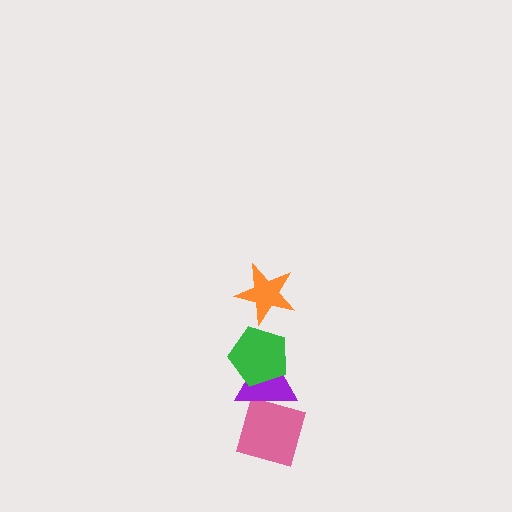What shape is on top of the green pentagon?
The orange star is on top of the green pentagon.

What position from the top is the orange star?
The orange star is 1st from the top.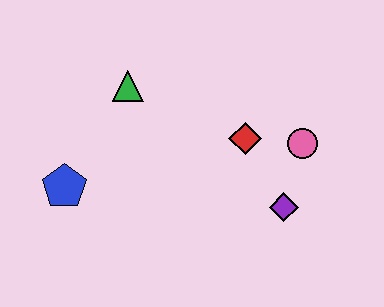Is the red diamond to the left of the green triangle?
No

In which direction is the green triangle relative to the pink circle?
The green triangle is to the left of the pink circle.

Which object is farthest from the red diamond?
The blue pentagon is farthest from the red diamond.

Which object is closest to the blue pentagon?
The green triangle is closest to the blue pentagon.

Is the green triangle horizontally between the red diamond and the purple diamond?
No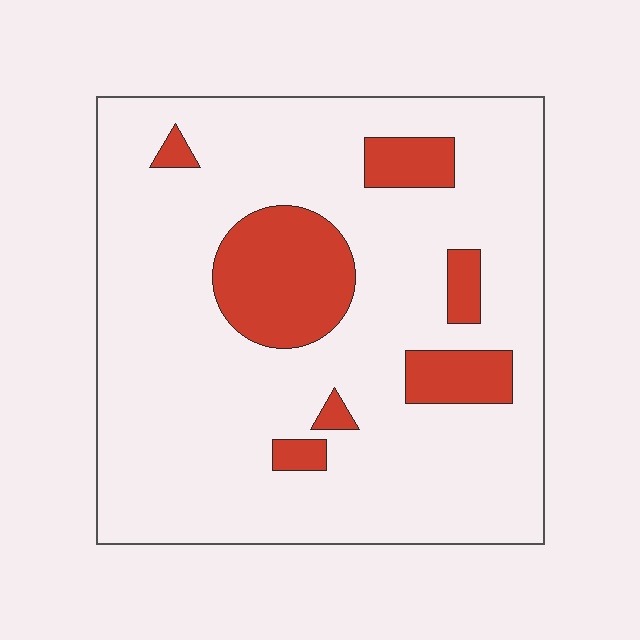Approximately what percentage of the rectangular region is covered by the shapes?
Approximately 15%.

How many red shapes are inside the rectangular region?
7.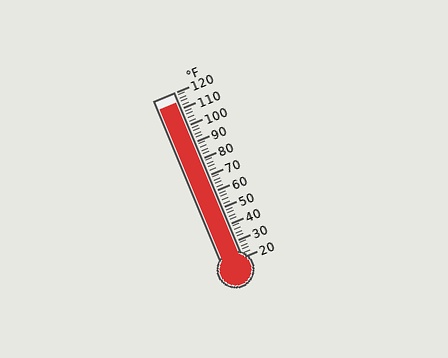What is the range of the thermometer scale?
The thermometer scale ranges from 20°F to 120°F.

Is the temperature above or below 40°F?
The temperature is above 40°F.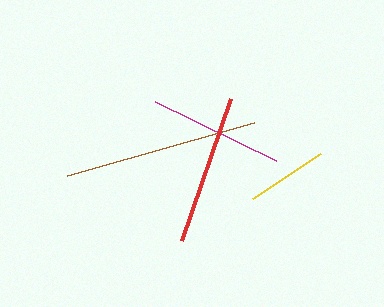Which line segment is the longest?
The brown line is the longest at approximately 195 pixels.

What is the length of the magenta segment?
The magenta segment is approximately 134 pixels long.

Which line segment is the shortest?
The yellow line is the shortest at approximately 82 pixels.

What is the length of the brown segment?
The brown segment is approximately 195 pixels long.